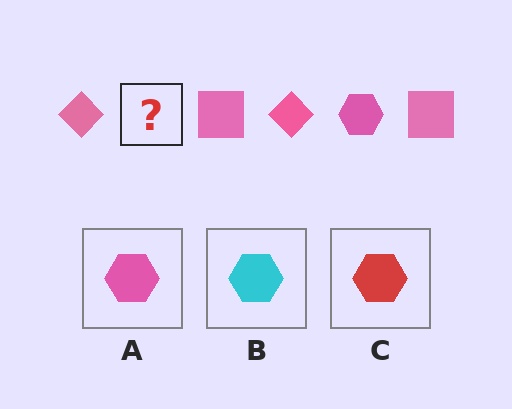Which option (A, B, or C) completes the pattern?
A.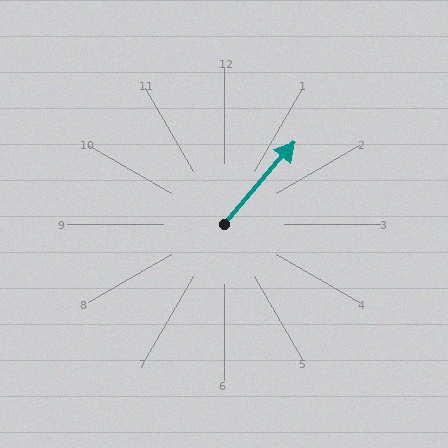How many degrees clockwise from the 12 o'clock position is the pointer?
Approximately 41 degrees.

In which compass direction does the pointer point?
Northeast.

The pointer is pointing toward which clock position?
Roughly 1 o'clock.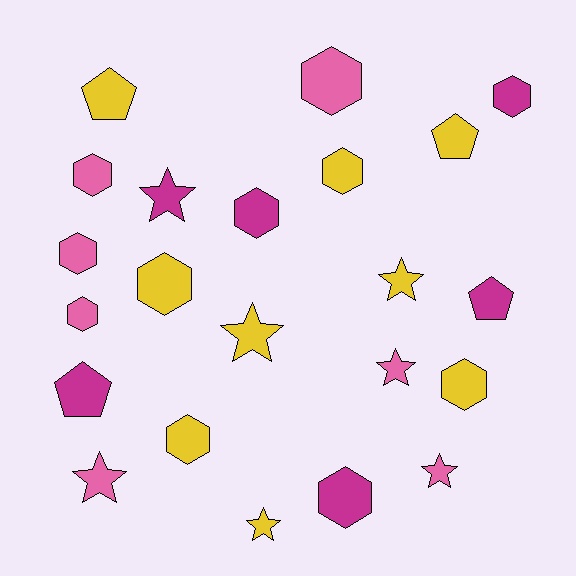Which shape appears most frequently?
Hexagon, with 11 objects.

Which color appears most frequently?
Yellow, with 9 objects.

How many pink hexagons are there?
There are 4 pink hexagons.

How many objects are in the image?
There are 22 objects.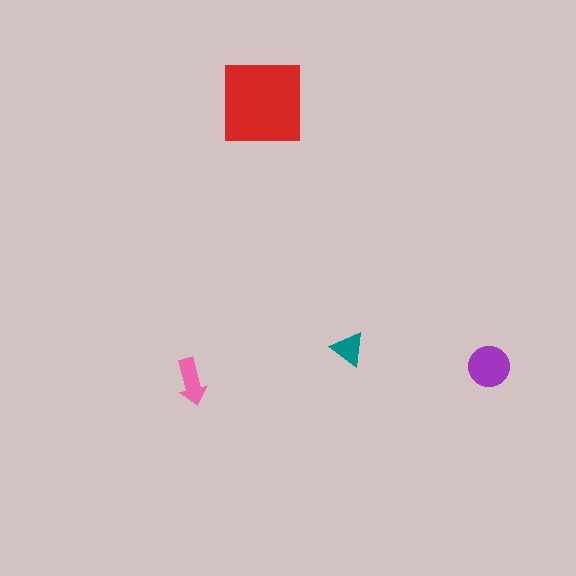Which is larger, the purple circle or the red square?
The red square.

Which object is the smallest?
The teal triangle.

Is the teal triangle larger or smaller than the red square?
Smaller.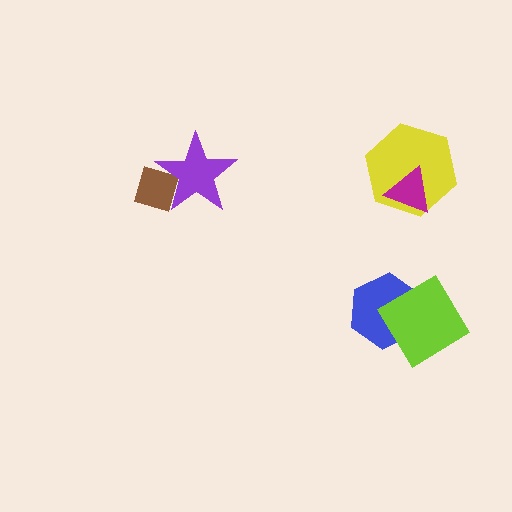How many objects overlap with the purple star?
1 object overlaps with the purple star.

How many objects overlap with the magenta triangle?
1 object overlaps with the magenta triangle.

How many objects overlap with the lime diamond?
1 object overlaps with the lime diamond.